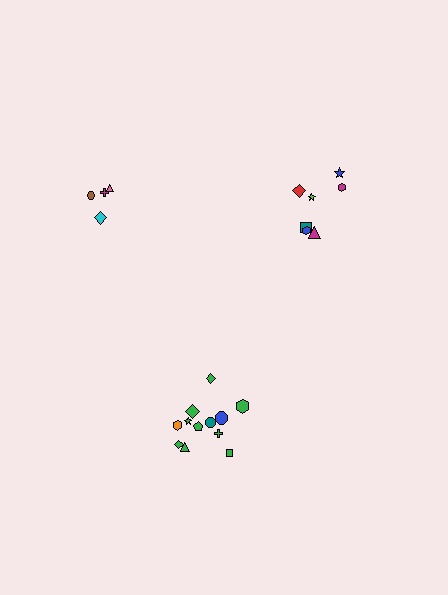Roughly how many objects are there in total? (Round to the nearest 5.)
Roughly 25 objects in total.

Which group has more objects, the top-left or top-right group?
The top-right group.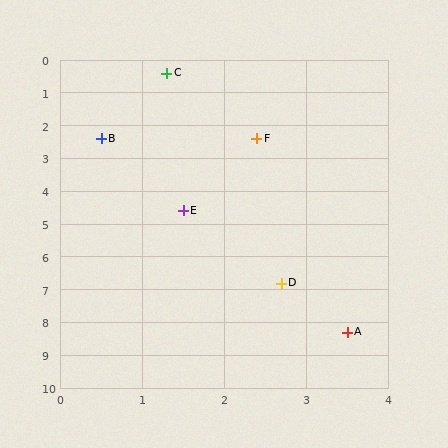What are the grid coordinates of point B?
Point B is at approximately (0.5, 2.4).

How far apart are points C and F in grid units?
Points C and F are about 2.3 grid units apart.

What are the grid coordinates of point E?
Point E is at approximately (1.5, 4.6).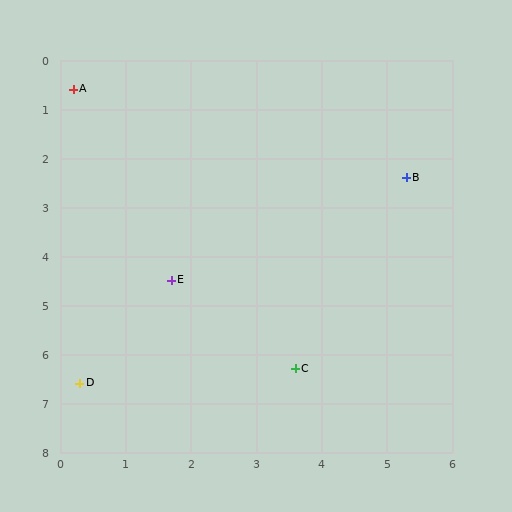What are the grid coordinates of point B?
Point B is at approximately (5.3, 2.4).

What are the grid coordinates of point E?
Point E is at approximately (1.7, 4.5).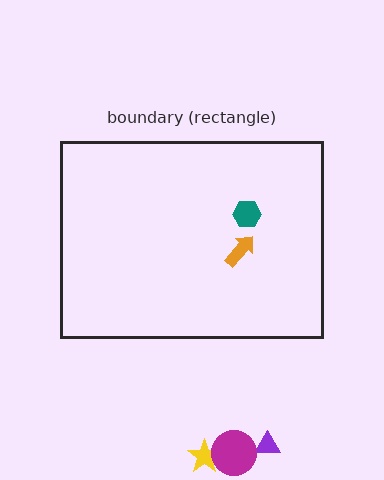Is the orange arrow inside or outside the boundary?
Inside.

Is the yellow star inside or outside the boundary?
Outside.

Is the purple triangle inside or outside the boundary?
Outside.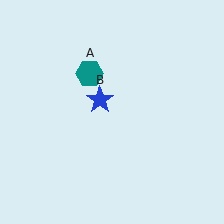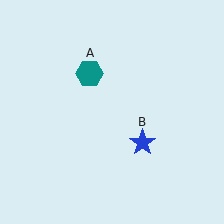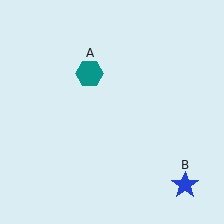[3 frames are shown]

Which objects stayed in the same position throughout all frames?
Teal hexagon (object A) remained stationary.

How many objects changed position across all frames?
1 object changed position: blue star (object B).